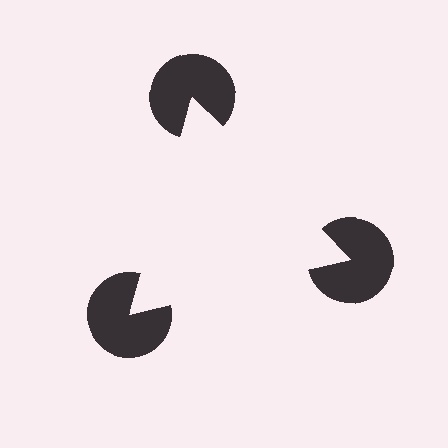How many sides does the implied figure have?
3 sides.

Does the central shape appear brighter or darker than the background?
It typically appears slightly brighter than the background, even though no actual brightness change is drawn.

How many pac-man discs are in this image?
There are 3 — one at each vertex of the illusory triangle.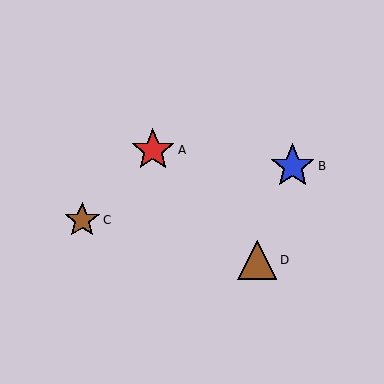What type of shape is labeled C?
Shape C is a brown star.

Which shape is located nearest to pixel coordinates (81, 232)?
The brown star (labeled C) at (82, 220) is nearest to that location.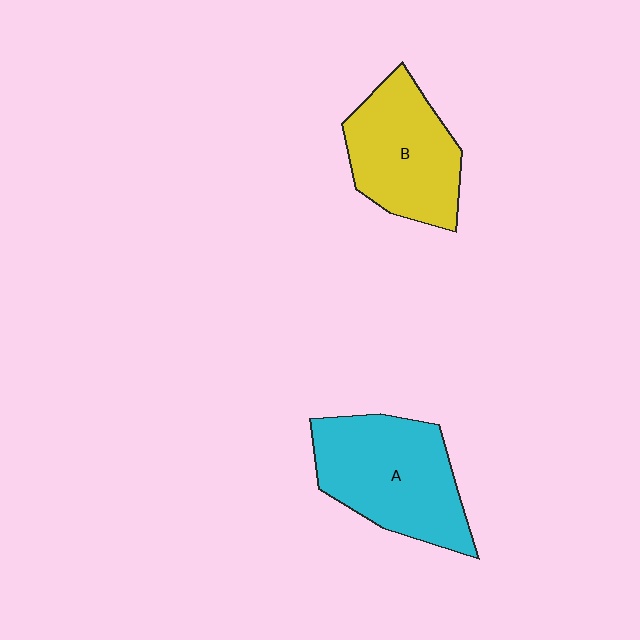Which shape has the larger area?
Shape A (cyan).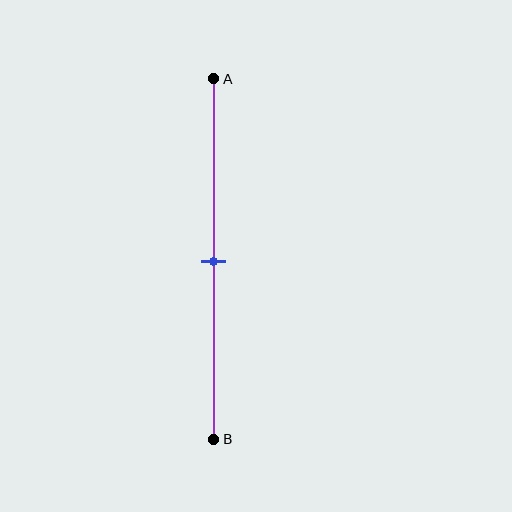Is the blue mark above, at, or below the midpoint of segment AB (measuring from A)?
The blue mark is approximately at the midpoint of segment AB.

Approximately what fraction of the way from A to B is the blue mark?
The blue mark is approximately 50% of the way from A to B.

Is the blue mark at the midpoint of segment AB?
Yes, the mark is approximately at the midpoint.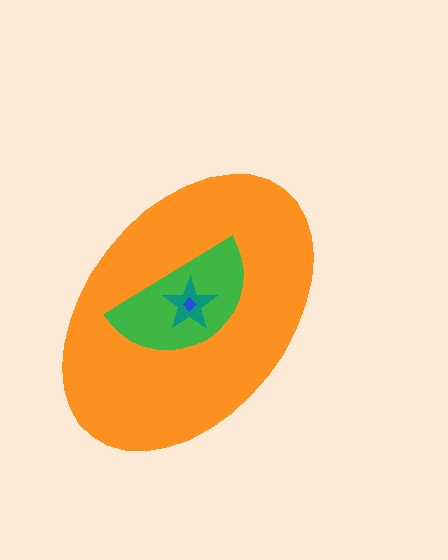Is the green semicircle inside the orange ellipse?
Yes.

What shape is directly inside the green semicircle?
The teal star.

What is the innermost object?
The blue diamond.